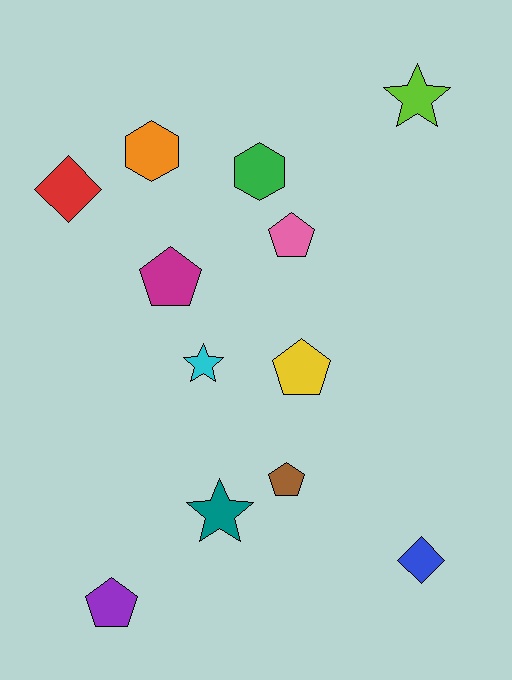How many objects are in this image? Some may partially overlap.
There are 12 objects.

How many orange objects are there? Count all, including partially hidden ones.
There is 1 orange object.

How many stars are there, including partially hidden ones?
There are 3 stars.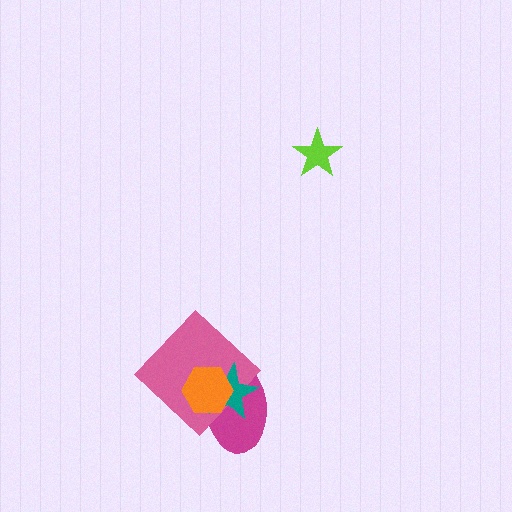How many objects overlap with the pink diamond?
3 objects overlap with the pink diamond.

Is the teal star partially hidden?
Yes, it is partially covered by another shape.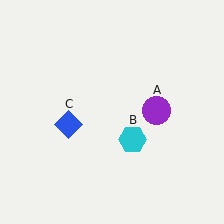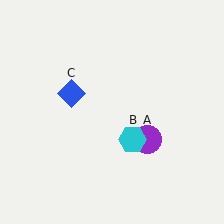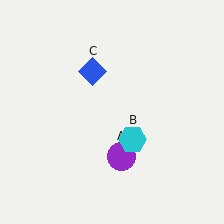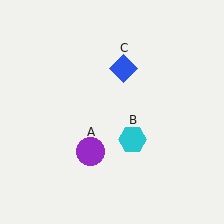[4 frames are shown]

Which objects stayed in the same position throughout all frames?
Cyan hexagon (object B) remained stationary.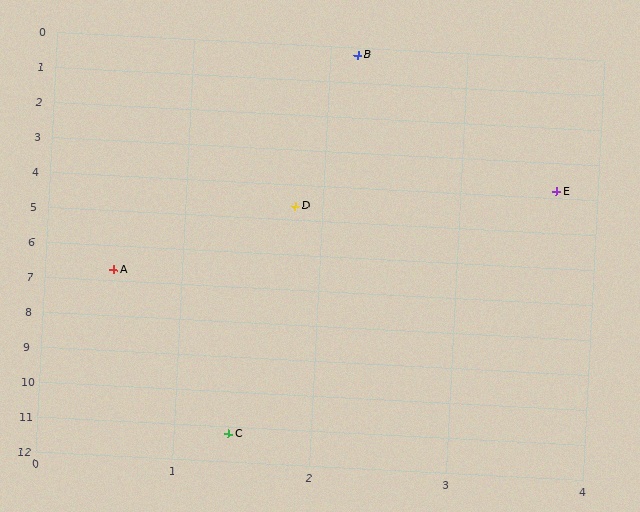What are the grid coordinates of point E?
Point E is at approximately (3.7, 3.8).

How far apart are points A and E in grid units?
Points A and E are about 4.3 grid units apart.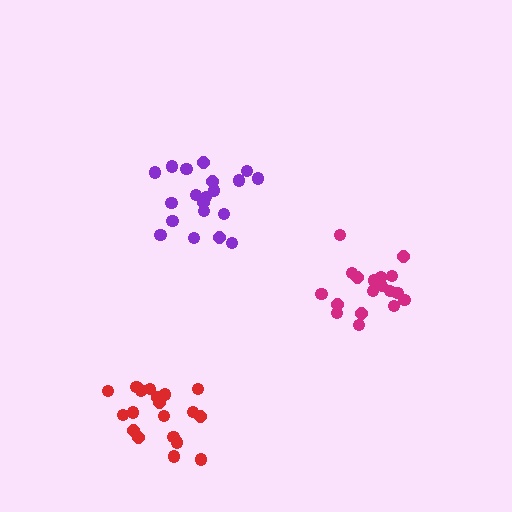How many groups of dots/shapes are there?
There are 3 groups.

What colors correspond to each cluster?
The clusters are colored: magenta, purple, red.